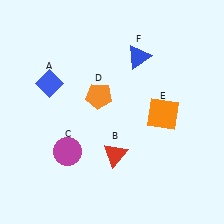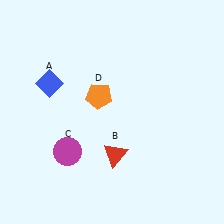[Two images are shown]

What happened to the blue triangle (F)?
The blue triangle (F) was removed in Image 2. It was in the top-right area of Image 1.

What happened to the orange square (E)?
The orange square (E) was removed in Image 2. It was in the bottom-right area of Image 1.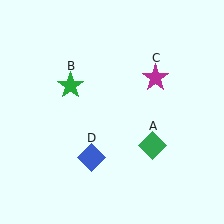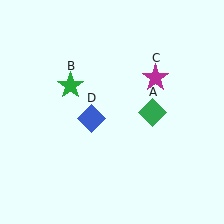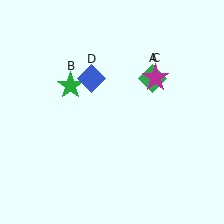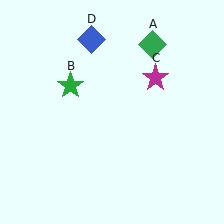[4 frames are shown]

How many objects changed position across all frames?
2 objects changed position: green diamond (object A), blue diamond (object D).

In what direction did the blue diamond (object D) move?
The blue diamond (object D) moved up.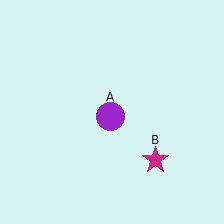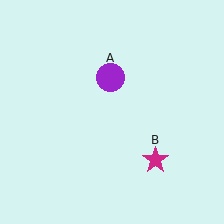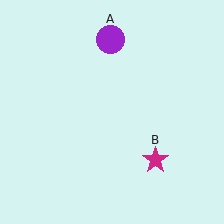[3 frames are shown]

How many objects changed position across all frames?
1 object changed position: purple circle (object A).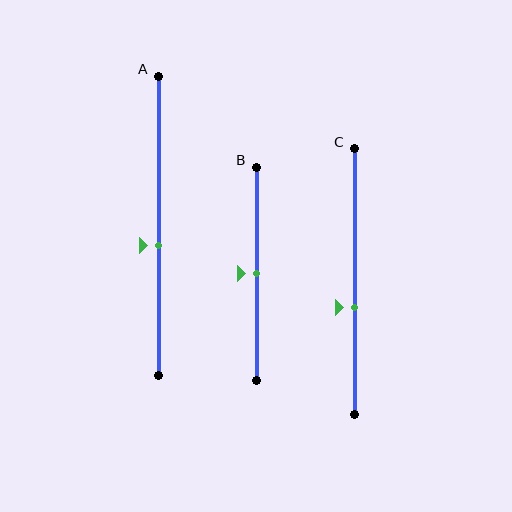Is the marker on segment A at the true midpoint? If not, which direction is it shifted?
No, the marker on segment A is shifted downward by about 7% of the segment length.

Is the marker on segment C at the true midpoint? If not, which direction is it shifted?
No, the marker on segment C is shifted downward by about 10% of the segment length.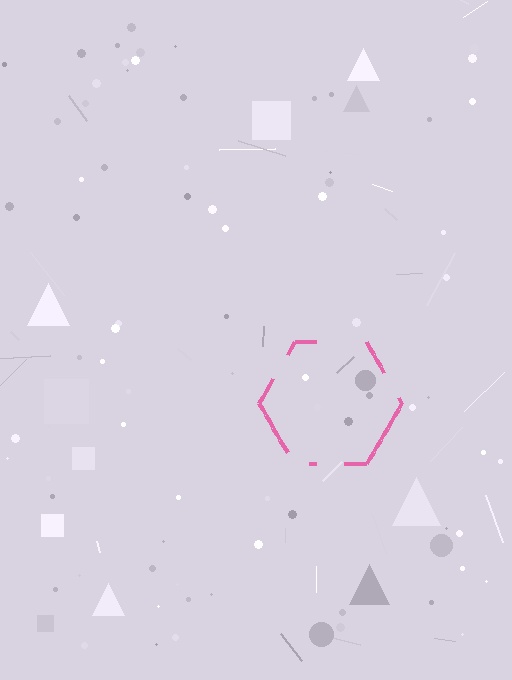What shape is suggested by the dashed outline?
The dashed outline suggests a hexagon.